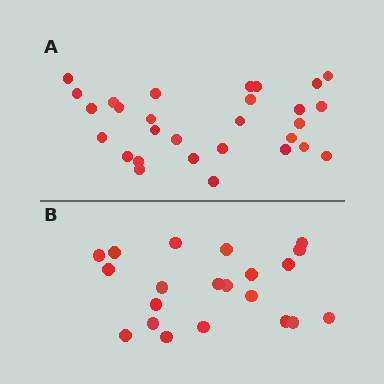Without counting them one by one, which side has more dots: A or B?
Region A (the top region) has more dots.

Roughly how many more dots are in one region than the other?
Region A has roughly 8 or so more dots than region B.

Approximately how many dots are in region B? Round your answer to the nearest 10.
About 20 dots. (The exact count is 21, which rounds to 20.)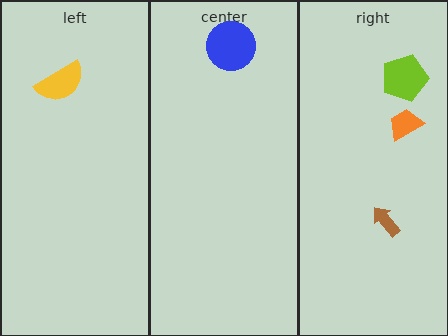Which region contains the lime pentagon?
The right region.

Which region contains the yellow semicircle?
The left region.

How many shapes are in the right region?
3.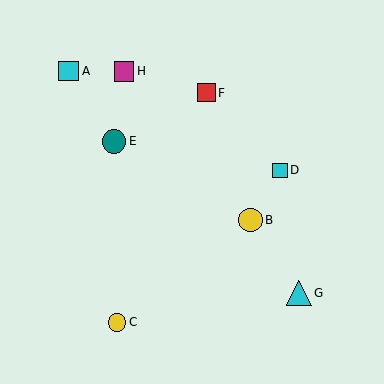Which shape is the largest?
The cyan triangle (labeled G) is the largest.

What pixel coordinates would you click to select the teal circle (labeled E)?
Click at (114, 141) to select the teal circle E.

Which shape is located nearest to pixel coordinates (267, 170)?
The cyan square (labeled D) at (280, 170) is nearest to that location.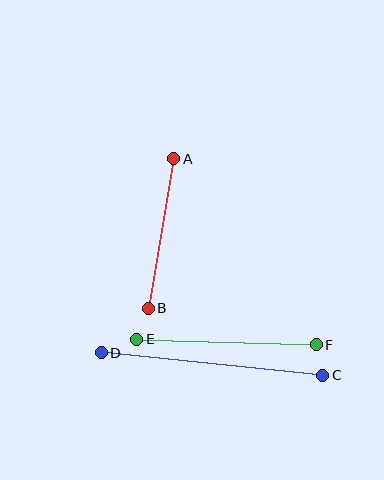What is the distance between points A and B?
The distance is approximately 151 pixels.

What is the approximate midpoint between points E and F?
The midpoint is at approximately (227, 342) pixels.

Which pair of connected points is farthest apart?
Points C and D are farthest apart.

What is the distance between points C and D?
The distance is approximately 223 pixels.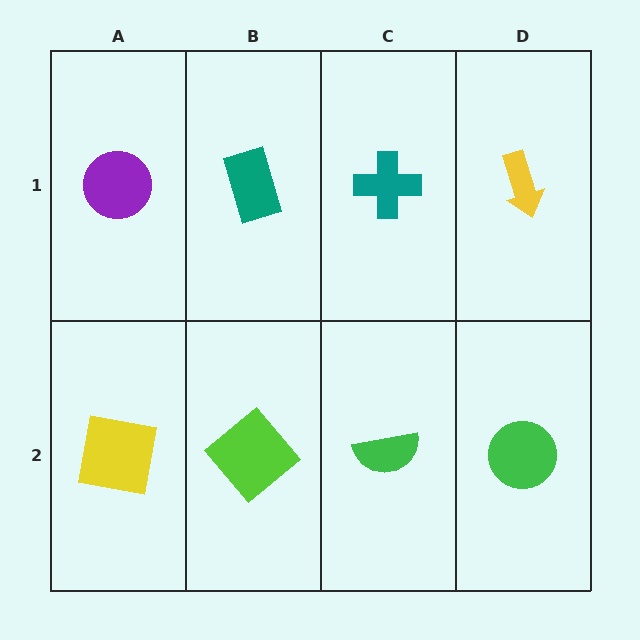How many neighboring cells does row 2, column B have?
3.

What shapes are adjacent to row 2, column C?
A teal cross (row 1, column C), a lime diamond (row 2, column B), a green circle (row 2, column D).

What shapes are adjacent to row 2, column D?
A yellow arrow (row 1, column D), a green semicircle (row 2, column C).